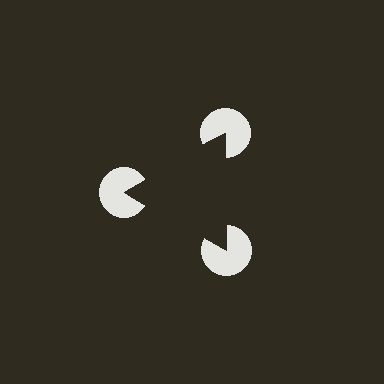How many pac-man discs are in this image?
There are 3 — one at each vertex of the illusory triangle.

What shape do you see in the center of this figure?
An illusory triangle — its edges are inferred from the aligned wedge cuts in the pac-man discs, not physically drawn.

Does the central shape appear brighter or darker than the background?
It typically appears slightly darker than the background, even though no actual brightness change is drawn.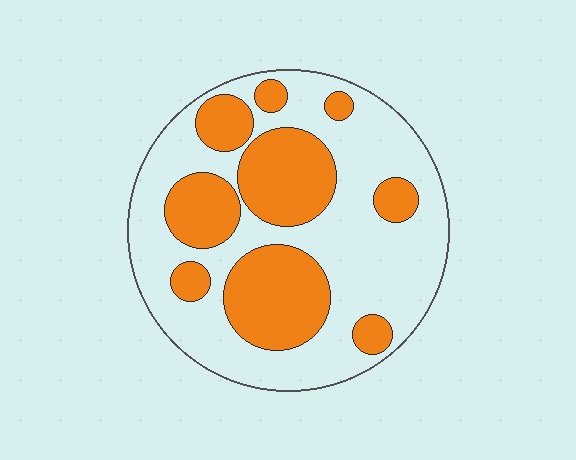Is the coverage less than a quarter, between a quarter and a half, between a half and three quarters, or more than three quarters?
Between a quarter and a half.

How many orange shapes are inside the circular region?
9.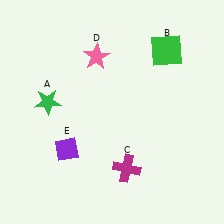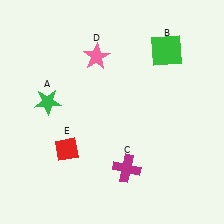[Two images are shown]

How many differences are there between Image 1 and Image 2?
There is 1 difference between the two images.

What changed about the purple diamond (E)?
In Image 1, E is purple. In Image 2, it changed to red.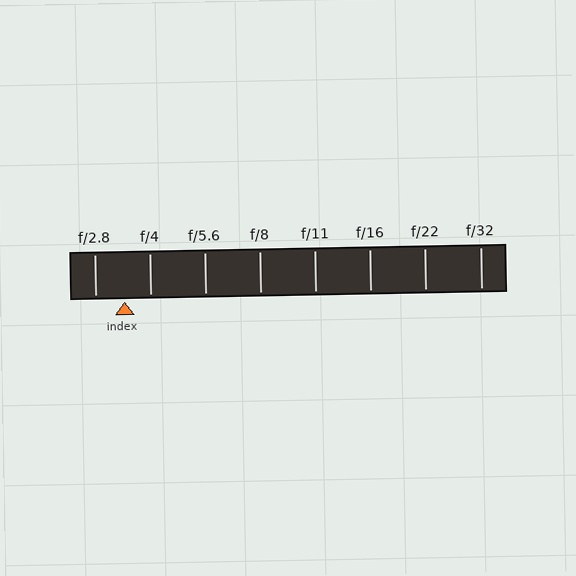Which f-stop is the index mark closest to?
The index mark is closest to f/4.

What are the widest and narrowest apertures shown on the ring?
The widest aperture shown is f/2.8 and the narrowest is f/32.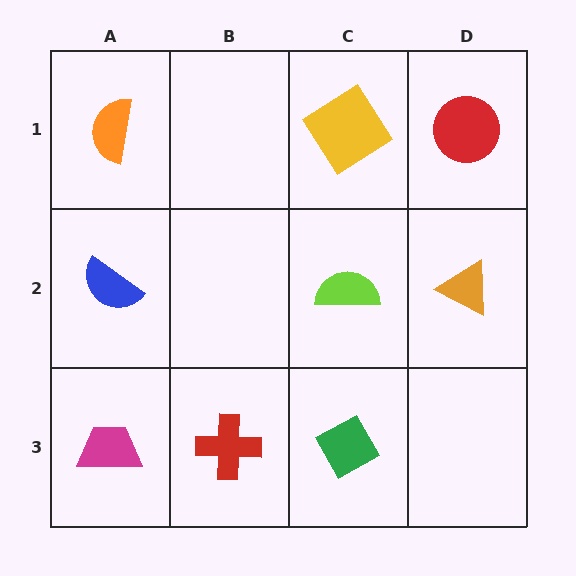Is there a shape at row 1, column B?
No, that cell is empty.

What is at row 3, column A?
A magenta trapezoid.